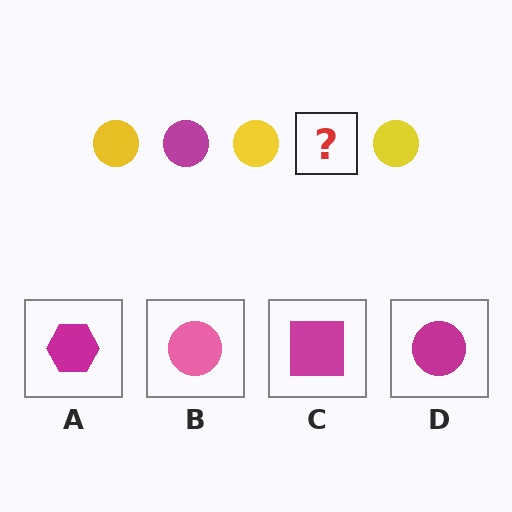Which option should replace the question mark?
Option D.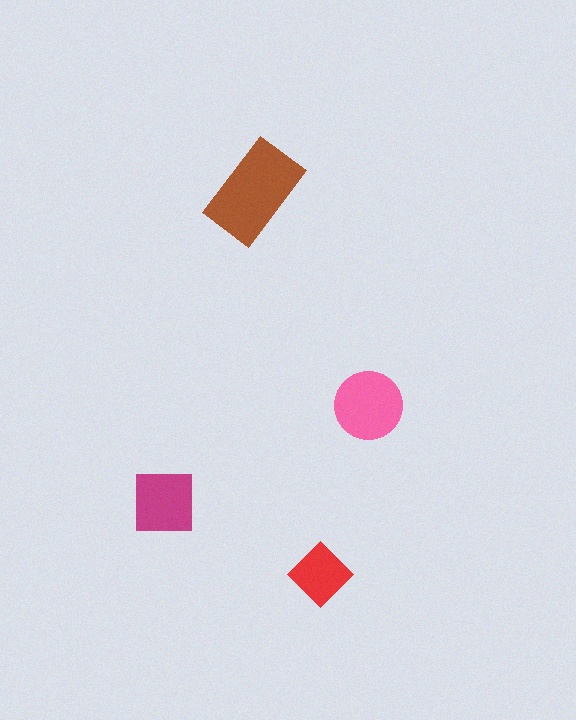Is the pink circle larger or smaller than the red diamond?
Larger.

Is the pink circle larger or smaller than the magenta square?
Larger.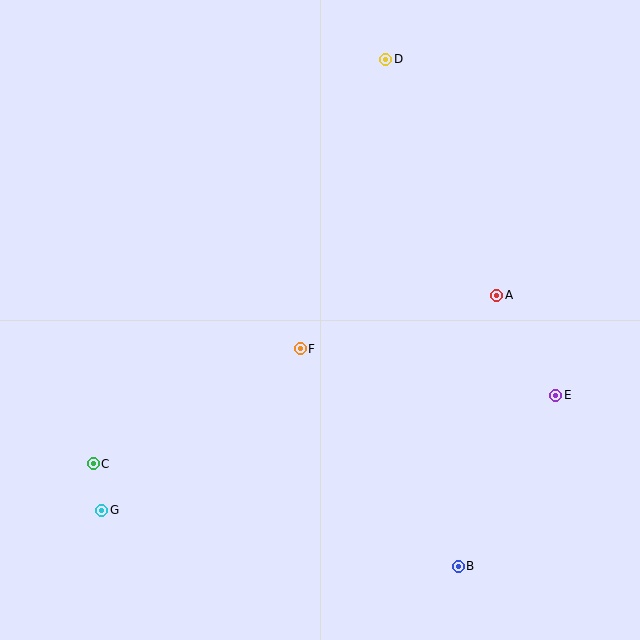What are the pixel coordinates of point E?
Point E is at (556, 395).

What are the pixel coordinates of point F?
Point F is at (300, 349).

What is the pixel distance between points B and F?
The distance between B and F is 269 pixels.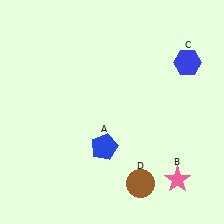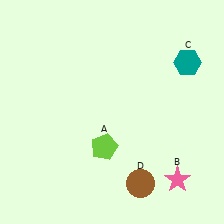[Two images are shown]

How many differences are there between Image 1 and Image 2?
There are 2 differences between the two images.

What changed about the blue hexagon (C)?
In Image 1, C is blue. In Image 2, it changed to teal.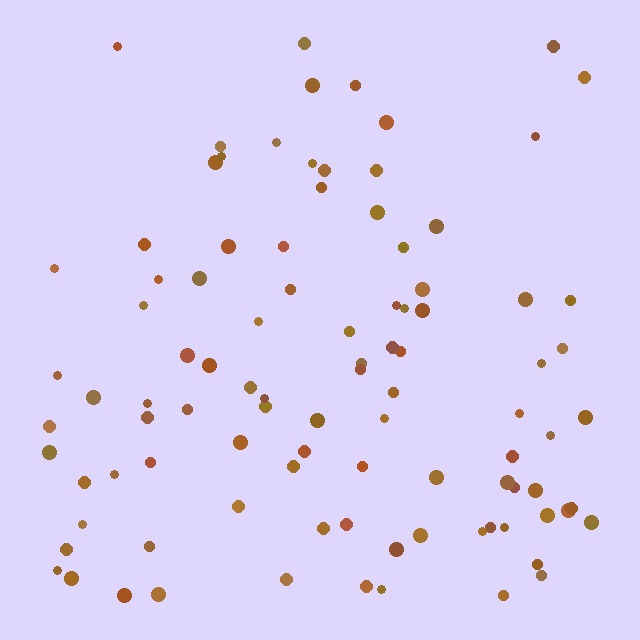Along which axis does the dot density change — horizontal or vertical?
Vertical.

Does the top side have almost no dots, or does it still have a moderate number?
Still a moderate number, just noticeably fewer than the bottom.